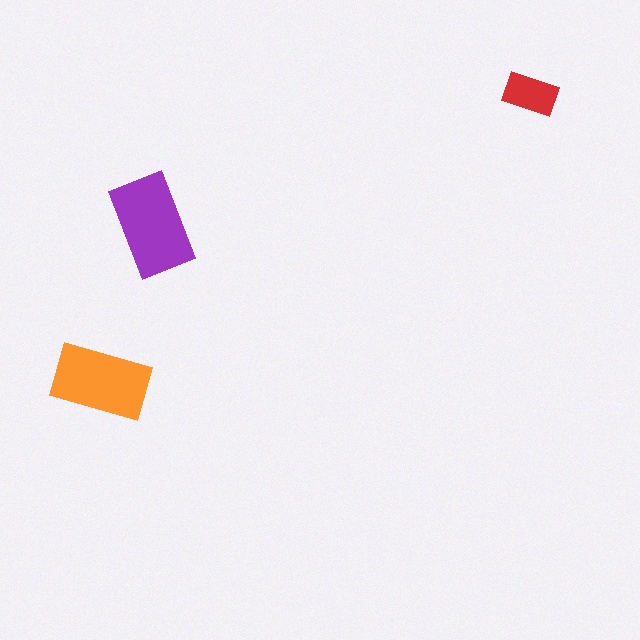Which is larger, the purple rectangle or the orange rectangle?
The purple one.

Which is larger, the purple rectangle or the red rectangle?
The purple one.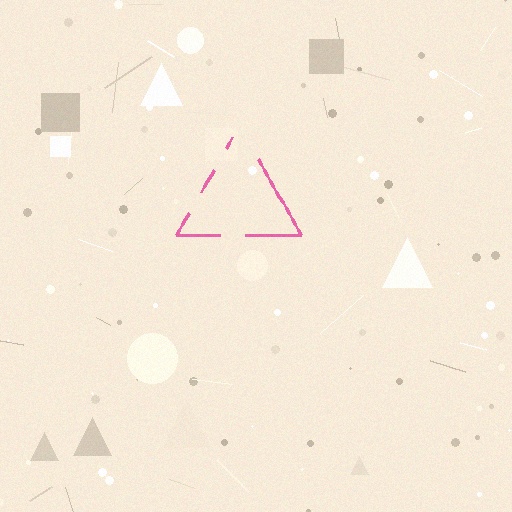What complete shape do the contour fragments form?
The contour fragments form a triangle.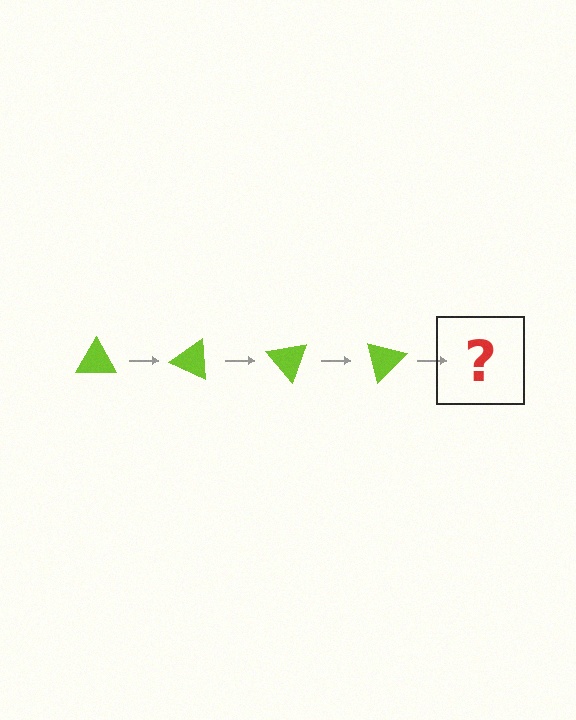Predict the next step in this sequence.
The next step is a lime triangle rotated 100 degrees.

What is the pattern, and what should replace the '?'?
The pattern is that the triangle rotates 25 degrees each step. The '?' should be a lime triangle rotated 100 degrees.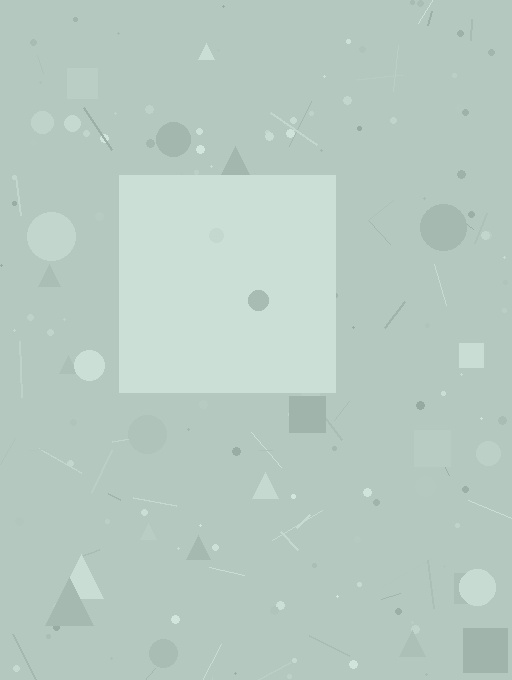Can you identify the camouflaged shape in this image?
The camouflaged shape is a square.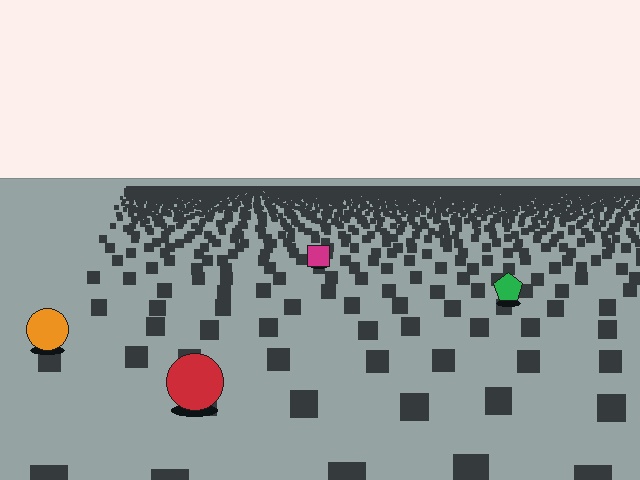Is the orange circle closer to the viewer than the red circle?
No. The red circle is closer — you can tell from the texture gradient: the ground texture is coarser near it.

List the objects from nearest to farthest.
From nearest to farthest: the red circle, the orange circle, the green pentagon, the magenta square.